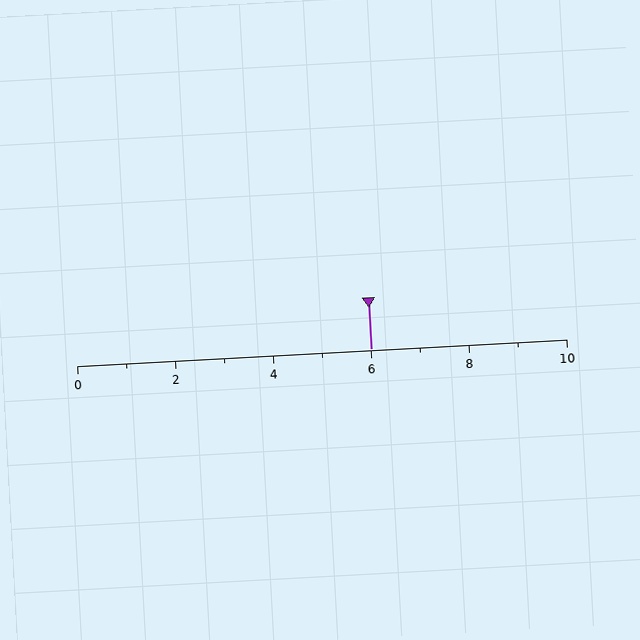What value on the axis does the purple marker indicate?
The marker indicates approximately 6.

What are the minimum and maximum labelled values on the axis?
The axis runs from 0 to 10.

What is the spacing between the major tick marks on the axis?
The major ticks are spaced 2 apart.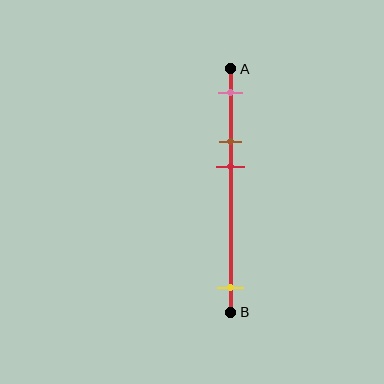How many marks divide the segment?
There are 4 marks dividing the segment.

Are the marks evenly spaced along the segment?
No, the marks are not evenly spaced.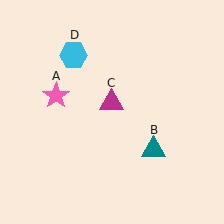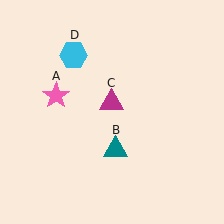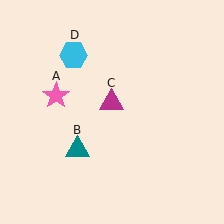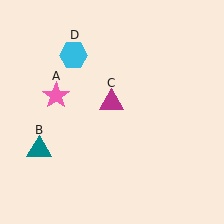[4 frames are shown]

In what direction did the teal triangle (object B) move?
The teal triangle (object B) moved left.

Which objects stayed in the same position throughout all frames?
Pink star (object A) and magenta triangle (object C) and cyan hexagon (object D) remained stationary.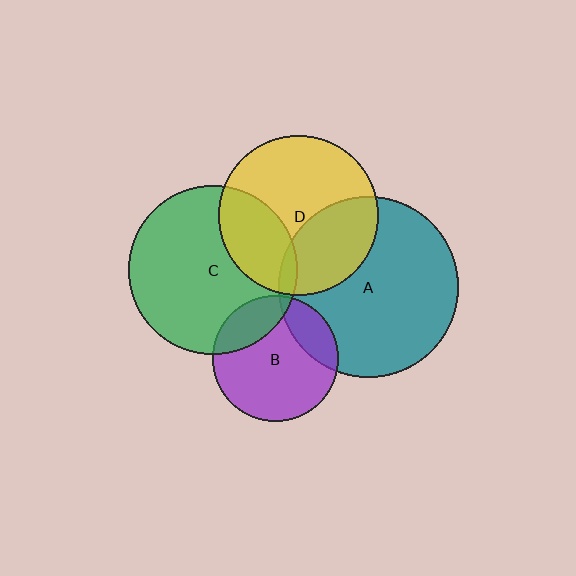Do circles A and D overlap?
Yes.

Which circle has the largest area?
Circle A (teal).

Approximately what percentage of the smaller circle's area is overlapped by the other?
Approximately 35%.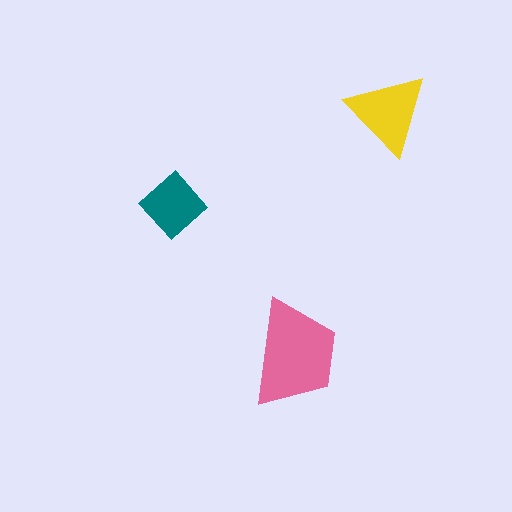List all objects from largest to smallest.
The pink trapezoid, the yellow triangle, the teal diamond.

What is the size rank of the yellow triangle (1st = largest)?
2nd.